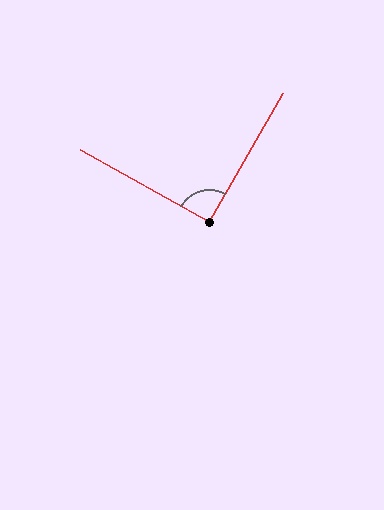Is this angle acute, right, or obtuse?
It is approximately a right angle.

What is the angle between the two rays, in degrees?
Approximately 90 degrees.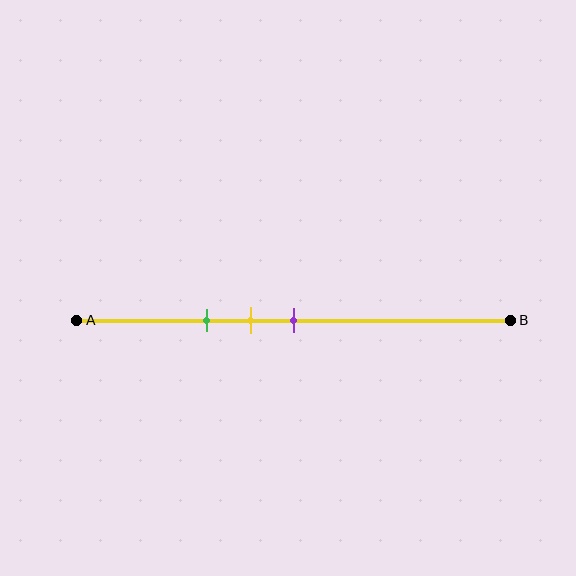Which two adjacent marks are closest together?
The yellow and purple marks are the closest adjacent pair.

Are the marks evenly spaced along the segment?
Yes, the marks are approximately evenly spaced.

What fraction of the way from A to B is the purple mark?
The purple mark is approximately 50% (0.5) of the way from A to B.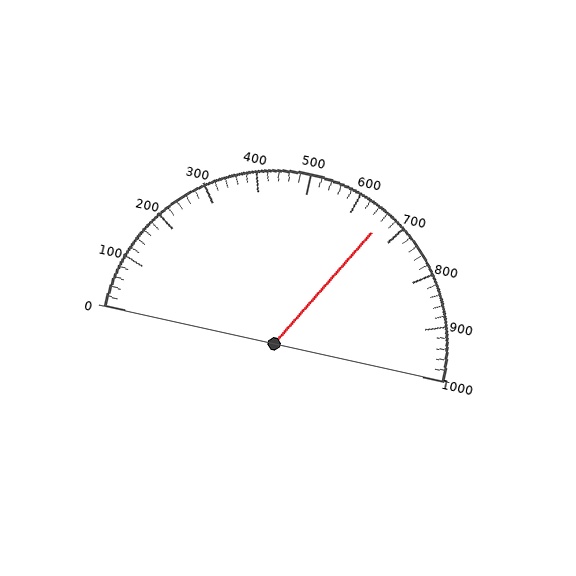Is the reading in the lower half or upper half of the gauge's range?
The reading is in the upper half of the range (0 to 1000).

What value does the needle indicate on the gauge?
The needle indicates approximately 660.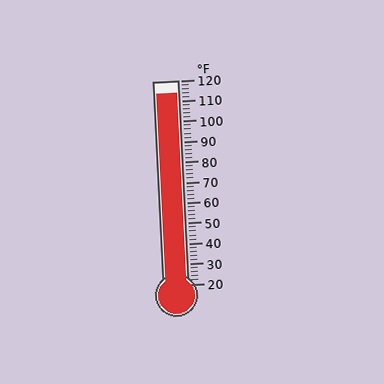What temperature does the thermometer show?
The thermometer shows approximately 114°F.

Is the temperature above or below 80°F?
The temperature is above 80°F.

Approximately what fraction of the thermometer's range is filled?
The thermometer is filled to approximately 95% of its range.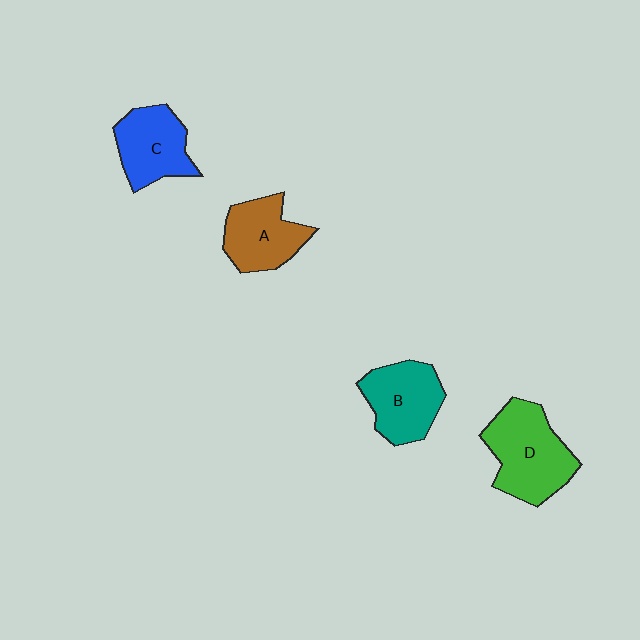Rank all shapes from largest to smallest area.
From largest to smallest: D (green), B (teal), C (blue), A (brown).